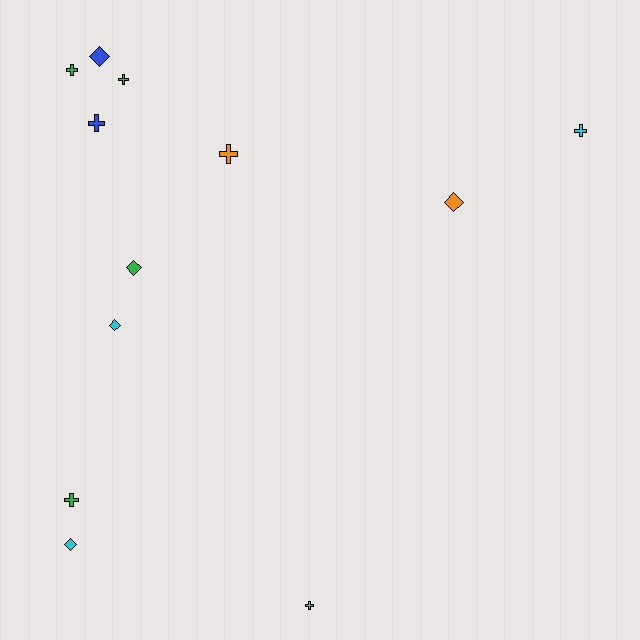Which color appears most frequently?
Cyan, with 4 objects.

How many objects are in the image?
There are 12 objects.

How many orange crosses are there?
There is 1 orange cross.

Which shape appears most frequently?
Cross, with 7 objects.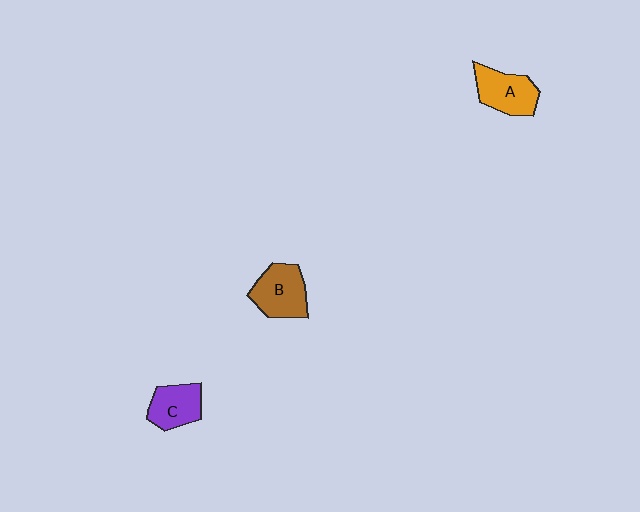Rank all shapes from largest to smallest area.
From largest to smallest: B (brown), A (orange), C (purple).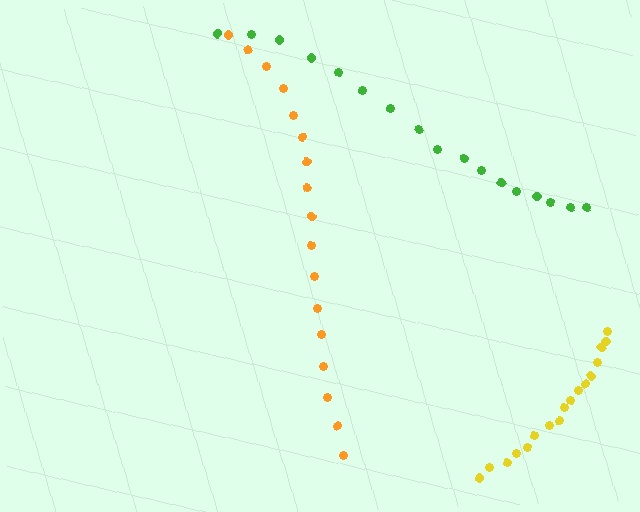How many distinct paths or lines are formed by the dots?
There are 3 distinct paths.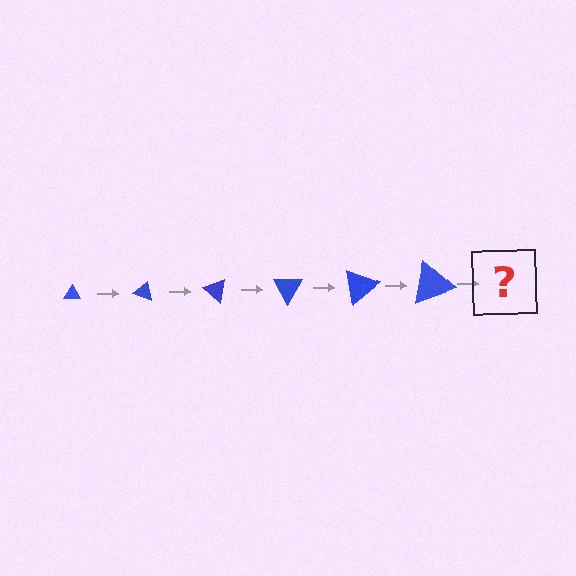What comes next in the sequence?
The next element should be a triangle, larger than the previous one and rotated 120 degrees from the start.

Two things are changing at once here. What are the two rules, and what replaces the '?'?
The two rules are that the triangle grows larger each step and it rotates 20 degrees each step. The '?' should be a triangle, larger than the previous one and rotated 120 degrees from the start.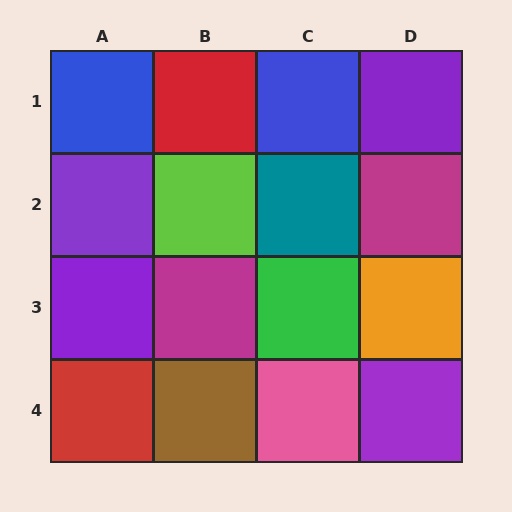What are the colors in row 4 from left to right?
Red, brown, pink, purple.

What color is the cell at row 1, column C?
Blue.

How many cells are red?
2 cells are red.